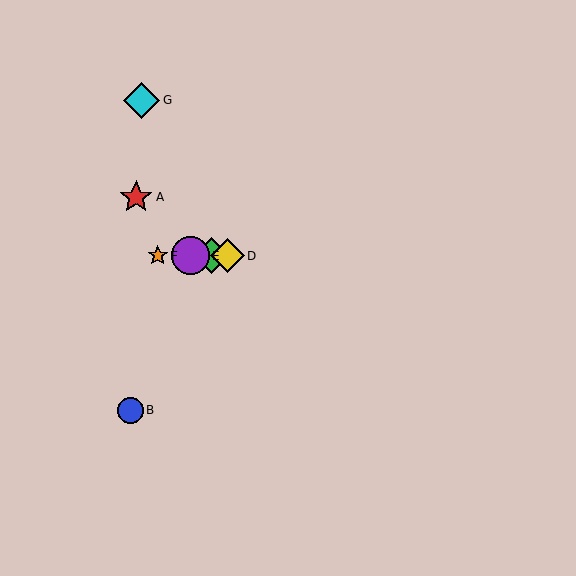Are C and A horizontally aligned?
No, C is at y≈256 and A is at y≈197.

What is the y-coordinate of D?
Object D is at y≈256.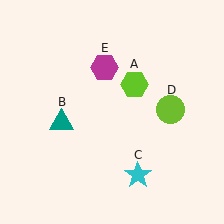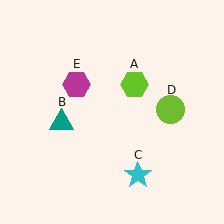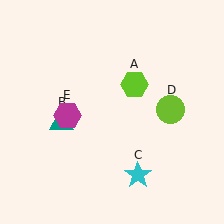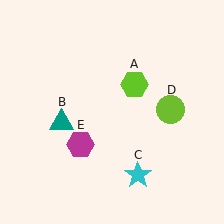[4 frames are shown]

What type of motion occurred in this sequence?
The magenta hexagon (object E) rotated counterclockwise around the center of the scene.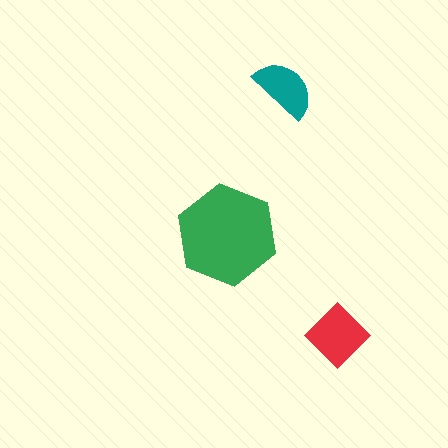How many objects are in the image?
There are 3 objects in the image.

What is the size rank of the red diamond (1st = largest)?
2nd.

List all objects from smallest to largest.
The teal semicircle, the red diamond, the green hexagon.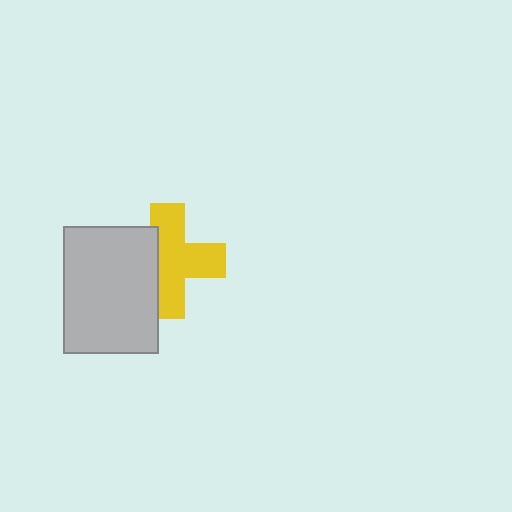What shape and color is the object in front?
The object in front is a light gray rectangle.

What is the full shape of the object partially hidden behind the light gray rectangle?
The partially hidden object is a yellow cross.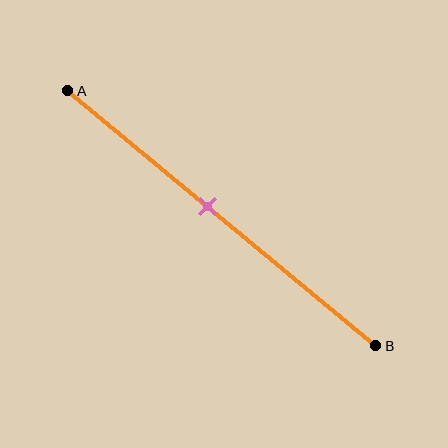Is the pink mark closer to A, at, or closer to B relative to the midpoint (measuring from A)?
The pink mark is closer to point A than the midpoint of segment AB.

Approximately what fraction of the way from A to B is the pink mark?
The pink mark is approximately 45% of the way from A to B.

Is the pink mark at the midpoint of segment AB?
No, the mark is at about 45% from A, not at the 50% midpoint.